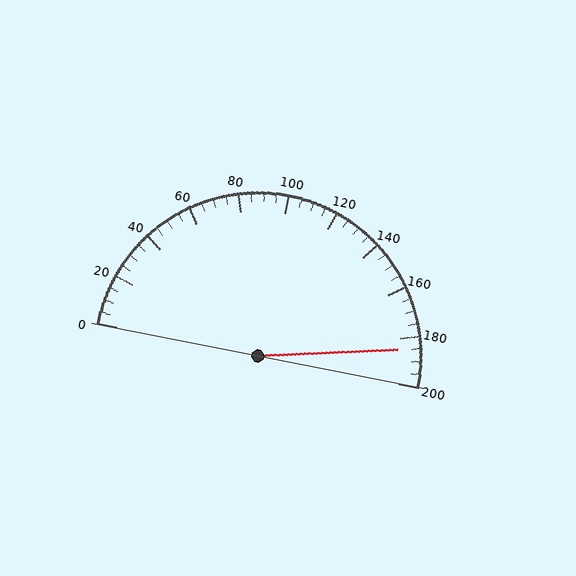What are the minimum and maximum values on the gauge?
The gauge ranges from 0 to 200.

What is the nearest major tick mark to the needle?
The nearest major tick mark is 180.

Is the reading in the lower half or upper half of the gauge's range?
The reading is in the upper half of the range (0 to 200).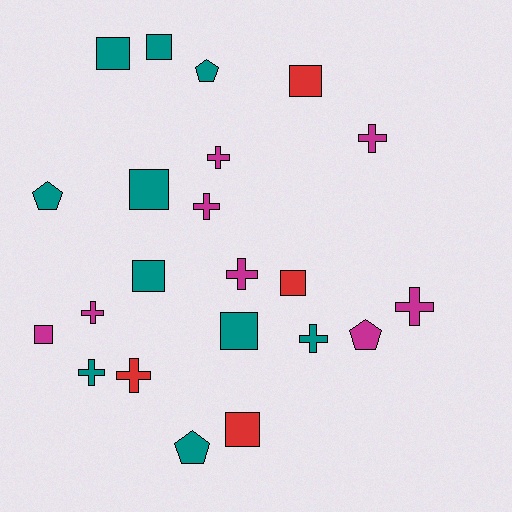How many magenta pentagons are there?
There is 1 magenta pentagon.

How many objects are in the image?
There are 22 objects.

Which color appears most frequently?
Teal, with 10 objects.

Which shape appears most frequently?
Cross, with 9 objects.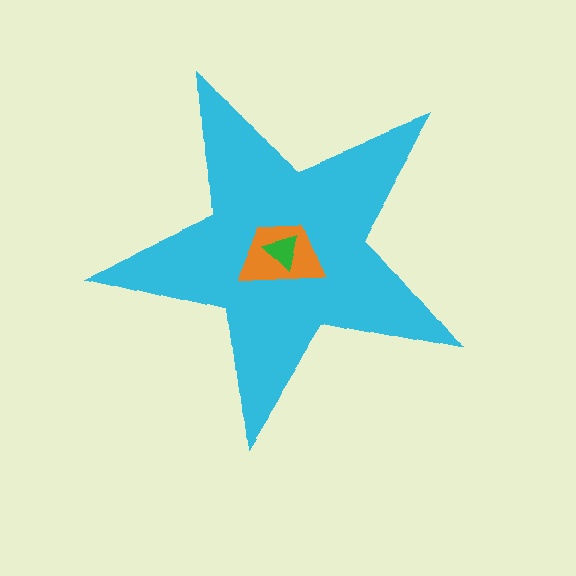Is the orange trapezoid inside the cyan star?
Yes.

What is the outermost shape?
The cyan star.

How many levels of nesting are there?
3.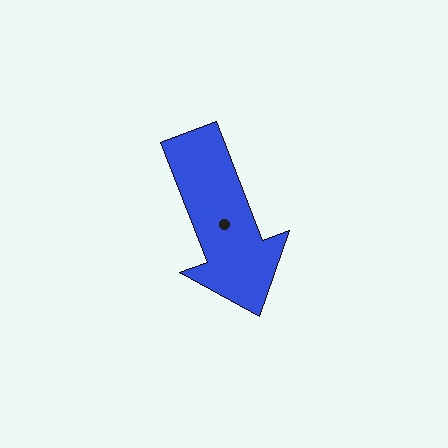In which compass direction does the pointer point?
South.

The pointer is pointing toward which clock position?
Roughly 5 o'clock.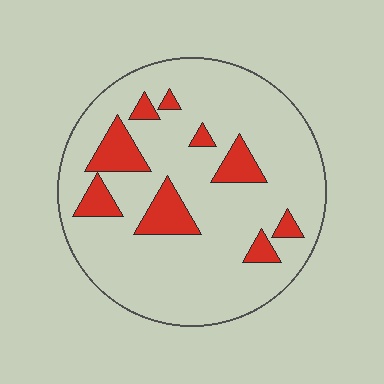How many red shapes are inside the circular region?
9.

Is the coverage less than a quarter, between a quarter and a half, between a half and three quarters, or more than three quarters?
Less than a quarter.